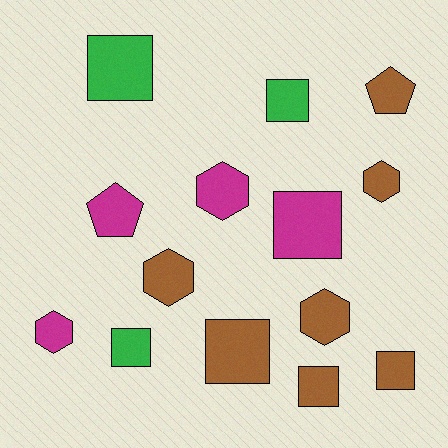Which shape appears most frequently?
Square, with 7 objects.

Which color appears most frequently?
Brown, with 7 objects.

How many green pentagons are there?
There are no green pentagons.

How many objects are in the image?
There are 14 objects.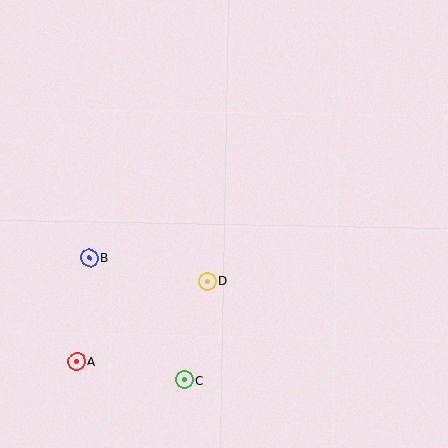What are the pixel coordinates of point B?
Point B is at (90, 258).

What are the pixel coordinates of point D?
Point D is at (207, 281).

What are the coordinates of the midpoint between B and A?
The midpoint between B and A is at (83, 310).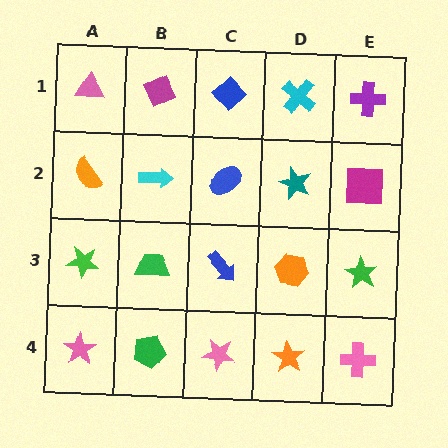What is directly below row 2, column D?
An orange hexagon.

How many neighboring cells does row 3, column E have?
3.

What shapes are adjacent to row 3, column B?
A cyan arrow (row 2, column B), a green pentagon (row 4, column B), a green star (row 3, column A), a blue arrow (row 3, column C).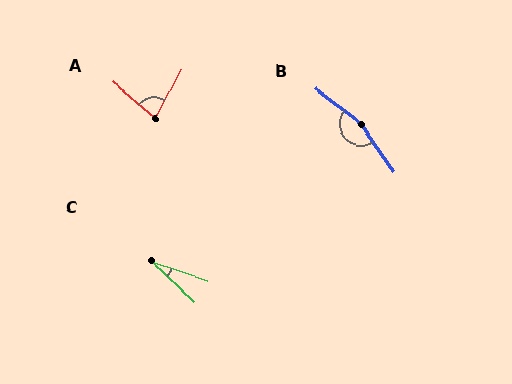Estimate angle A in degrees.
Approximately 77 degrees.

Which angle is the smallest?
C, at approximately 24 degrees.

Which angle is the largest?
B, at approximately 161 degrees.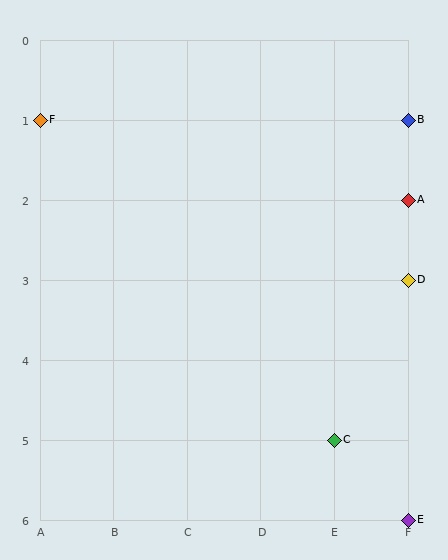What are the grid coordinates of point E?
Point E is at grid coordinates (F, 6).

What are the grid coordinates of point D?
Point D is at grid coordinates (F, 3).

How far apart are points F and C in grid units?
Points F and C are 4 columns and 4 rows apart (about 5.7 grid units diagonally).